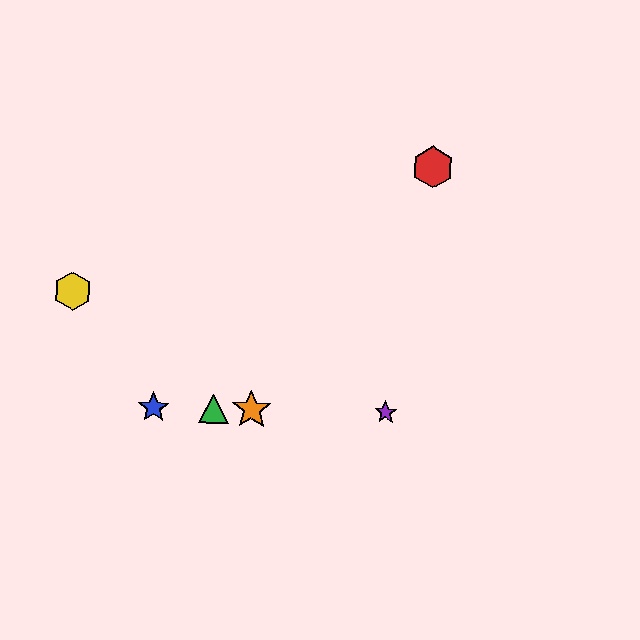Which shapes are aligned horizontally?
The blue star, the green triangle, the purple star, the orange star are aligned horizontally.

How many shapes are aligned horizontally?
4 shapes (the blue star, the green triangle, the purple star, the orange star) are aligned horizontally.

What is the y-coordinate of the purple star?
The purple star is at y≈413.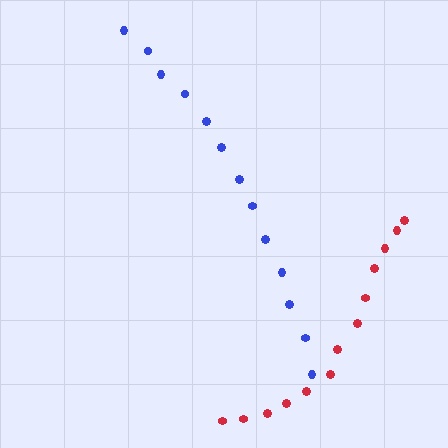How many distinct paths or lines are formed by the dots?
There are 2 distinct paths.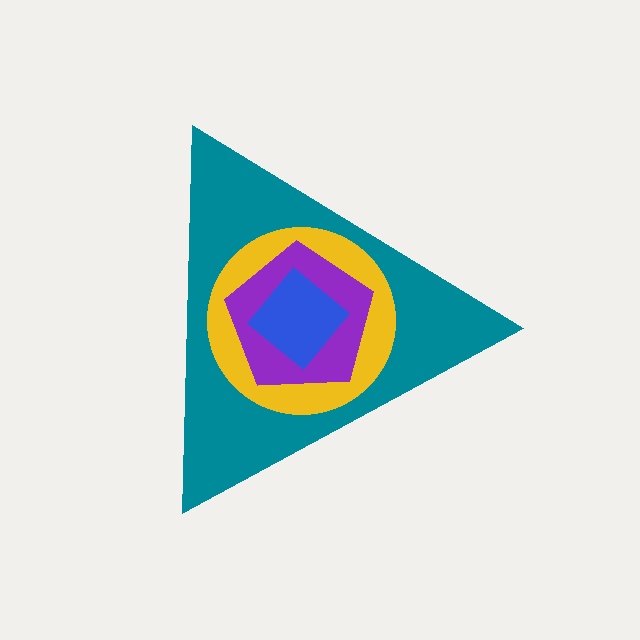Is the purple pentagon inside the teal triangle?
Yes.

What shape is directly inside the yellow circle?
The purple pentagon.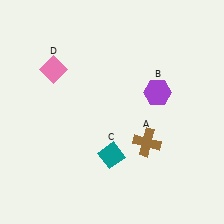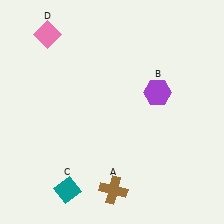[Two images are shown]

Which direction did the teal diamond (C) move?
The teal diamond (C) moved left.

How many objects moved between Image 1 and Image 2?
3 objects moved between the two images.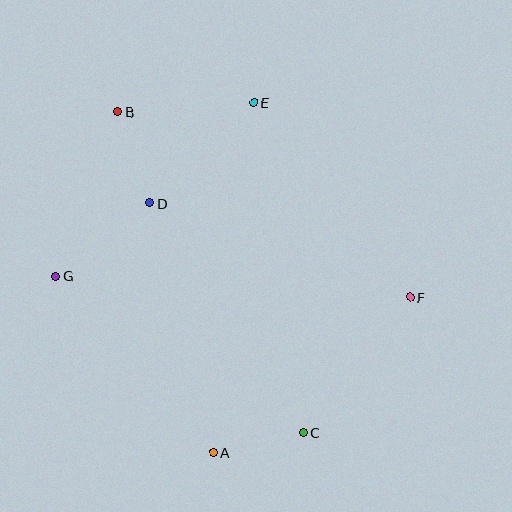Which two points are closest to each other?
Points A and C are closest to each other.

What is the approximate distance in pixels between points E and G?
The distance between E and G is approximately 263 pixels.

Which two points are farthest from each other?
Points B and C are farthest from each other.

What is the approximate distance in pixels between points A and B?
The distance between A and B is approximately 353 pixels.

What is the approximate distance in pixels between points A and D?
The distance between A and D is approximately 257 pixels.